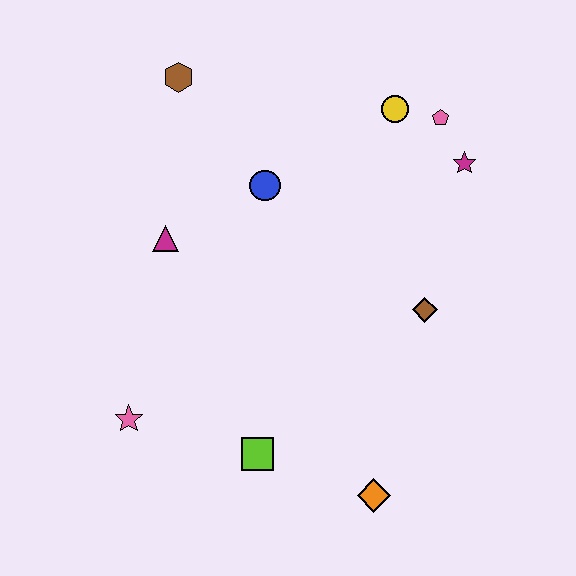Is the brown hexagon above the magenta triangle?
Yes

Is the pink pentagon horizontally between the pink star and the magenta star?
Yes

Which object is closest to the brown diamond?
The magenta star is closest to the brown diamond.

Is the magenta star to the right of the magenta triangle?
Yes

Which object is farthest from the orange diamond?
The brown hexagon is farthest from the orange diamond.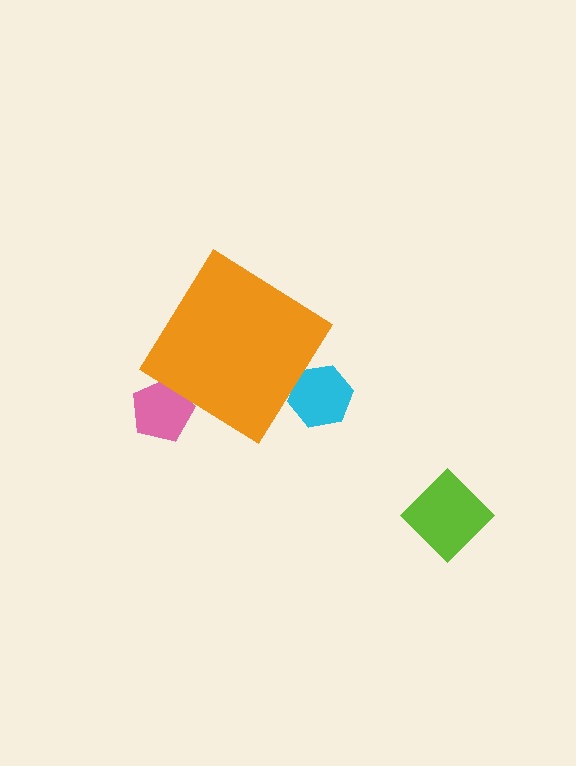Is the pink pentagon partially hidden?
Yes, the pink pentagon is partially hidden behind the orange diamond.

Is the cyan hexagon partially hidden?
Yes, the cyan hexagon is partially hidden behind the orange diamond.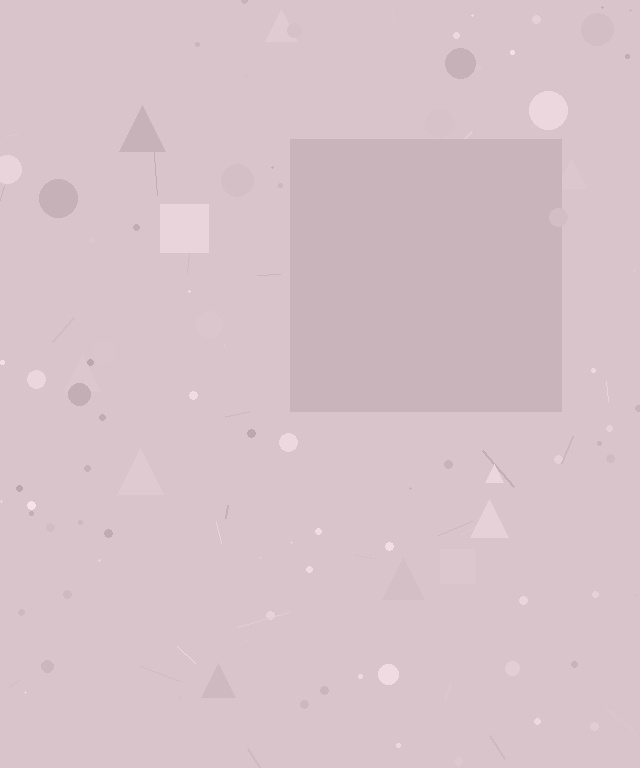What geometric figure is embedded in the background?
A square is embedded in the background.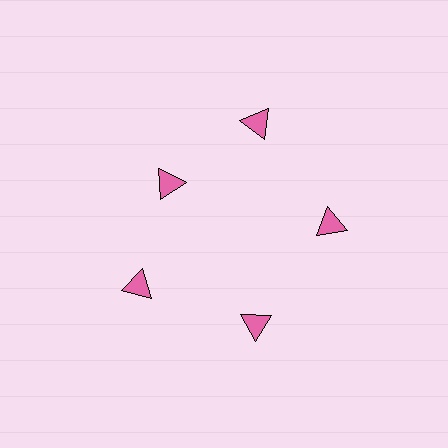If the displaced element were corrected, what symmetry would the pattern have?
It would have 5-fold rotational symmetry — the pattern would map onto itself every 72 degrees.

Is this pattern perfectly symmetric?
No. The 5 pink triangles are arranged in a ring, but one element near the 10 o'clock position is pulled inward toward the center, breaking the 5-fold rotational symmetry.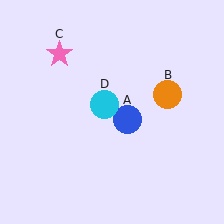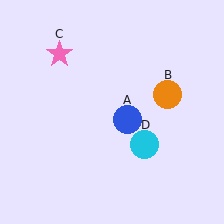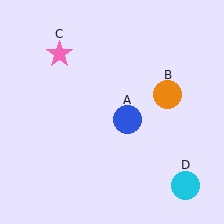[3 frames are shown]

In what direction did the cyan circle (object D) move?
The cyan circle (object D) moved down and to the right.